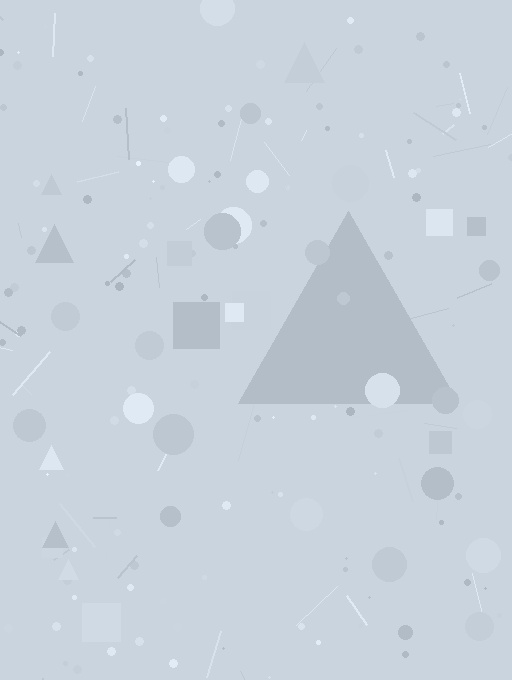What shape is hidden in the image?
A triangle is hidden in the image.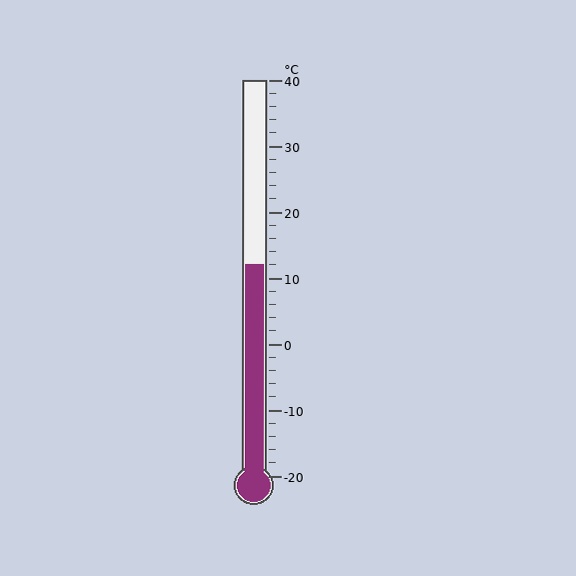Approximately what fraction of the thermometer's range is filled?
The thermometer is filled to approximately 55% of its range.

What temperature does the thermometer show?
The thermometer shows approximately 12°C.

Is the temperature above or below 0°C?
The temperature is above 0°C.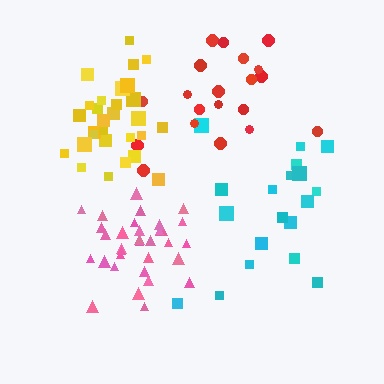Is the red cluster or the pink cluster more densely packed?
Pink.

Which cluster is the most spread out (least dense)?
Cyan.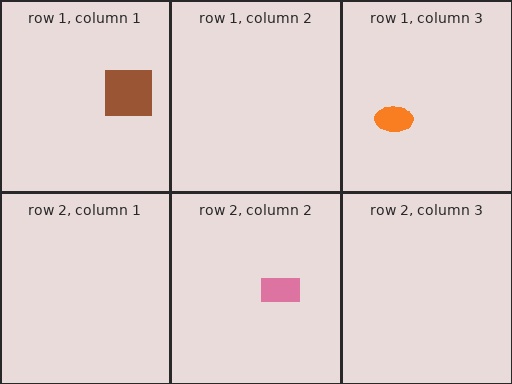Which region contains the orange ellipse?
The row 1, column 3 region.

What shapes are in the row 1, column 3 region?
The orange ellipse.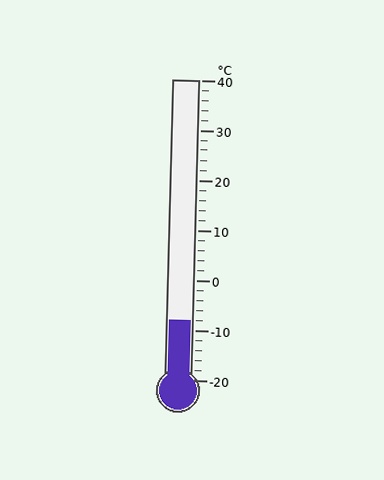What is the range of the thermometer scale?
The thermometer scale ranges from -20°C to 40°C.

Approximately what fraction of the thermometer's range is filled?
The thermometer is filled to approximately 20% of its range.